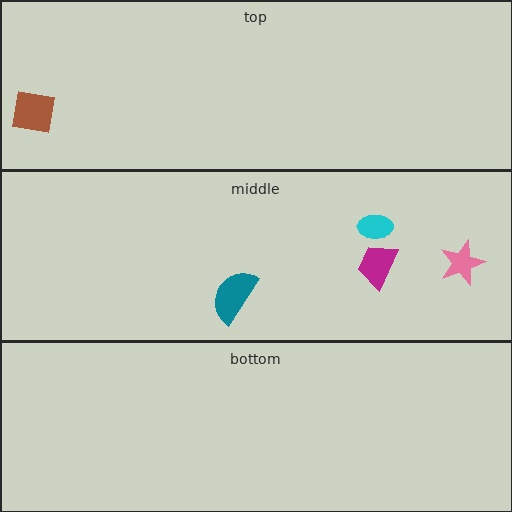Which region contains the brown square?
The top region.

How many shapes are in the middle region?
4.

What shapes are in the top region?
The brown square.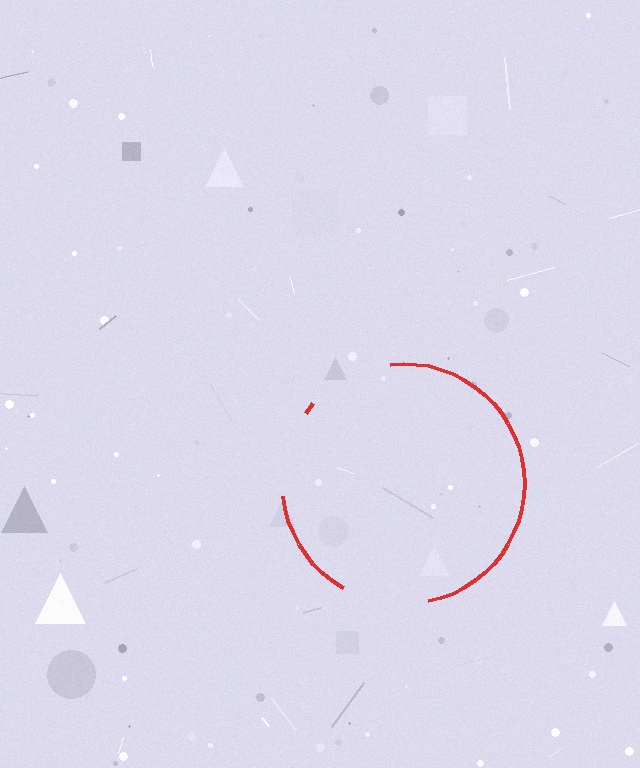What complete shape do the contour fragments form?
The contour fragments form a circle.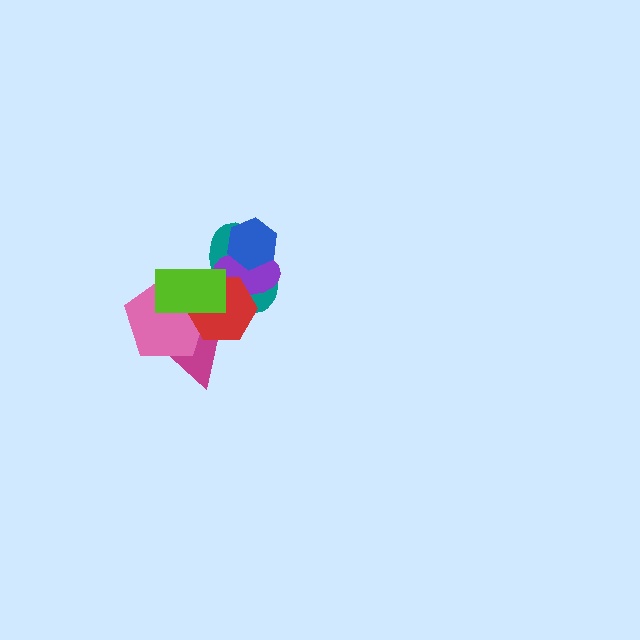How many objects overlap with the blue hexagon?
2 objects overlap with the blue hexagon.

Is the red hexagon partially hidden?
Yes, it is partially covered by another shape.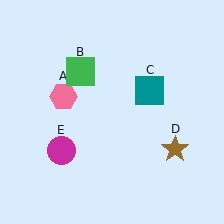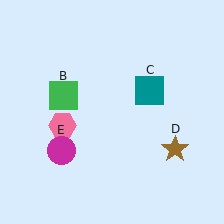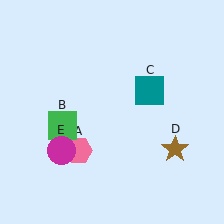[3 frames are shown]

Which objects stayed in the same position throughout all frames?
Teal square (object C) and brown star (object D) and magenta circle (object E) remained stationary.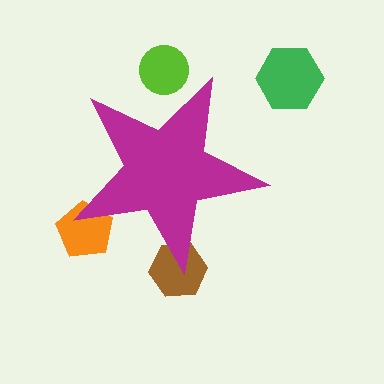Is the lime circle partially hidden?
Yes, the lime circle is partially hidden behind the magenta star.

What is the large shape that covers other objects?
A magenta star.